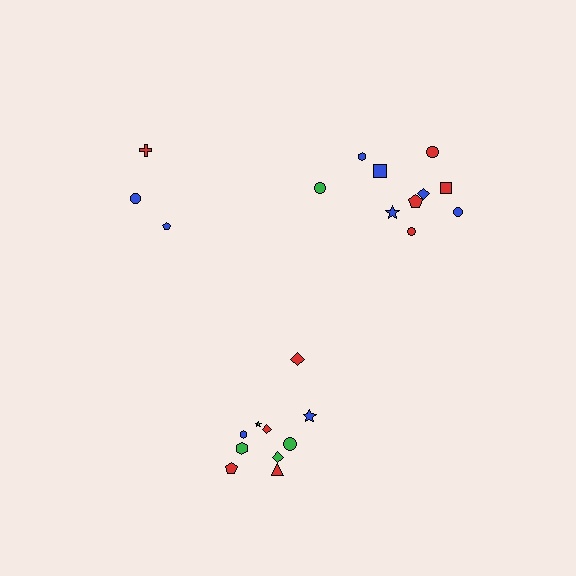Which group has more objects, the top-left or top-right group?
The top-right group.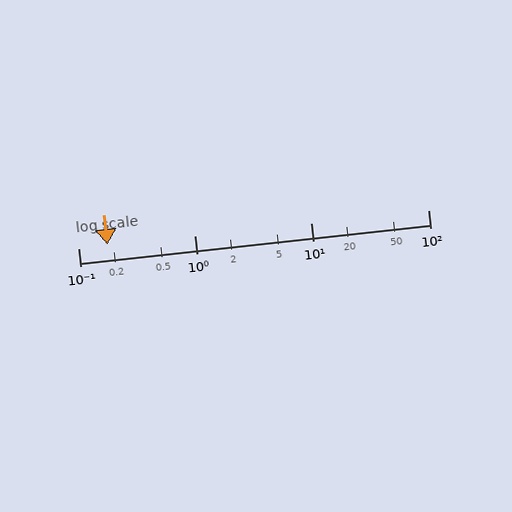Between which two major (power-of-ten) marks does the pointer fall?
The pointer is between 0.1 and 1.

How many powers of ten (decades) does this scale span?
The scale spans 3 decades, from 0.1 to 100.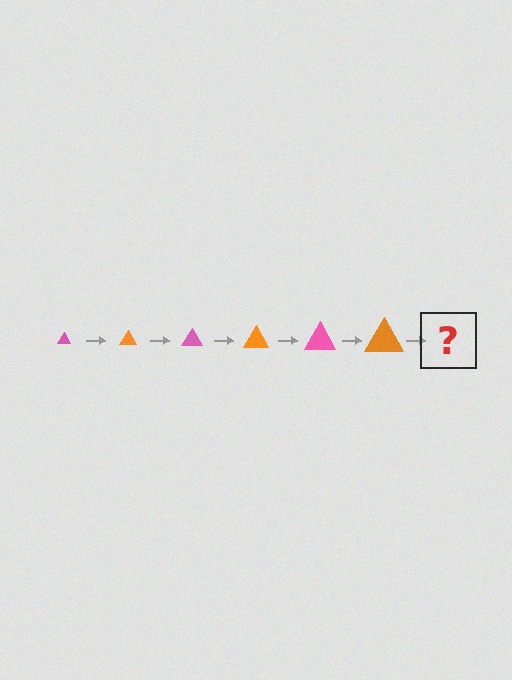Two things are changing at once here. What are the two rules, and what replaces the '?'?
The two rules are that the triangle grows larger each step and the color cycles through pink and orange. The '?' should be a pink triangle, larger than the previous one.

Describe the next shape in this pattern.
It should be a pink triangle, larger than the previous one.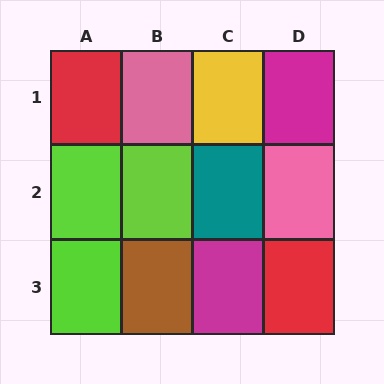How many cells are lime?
3 cells are lime.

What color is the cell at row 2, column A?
Lime.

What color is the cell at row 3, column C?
Magenta.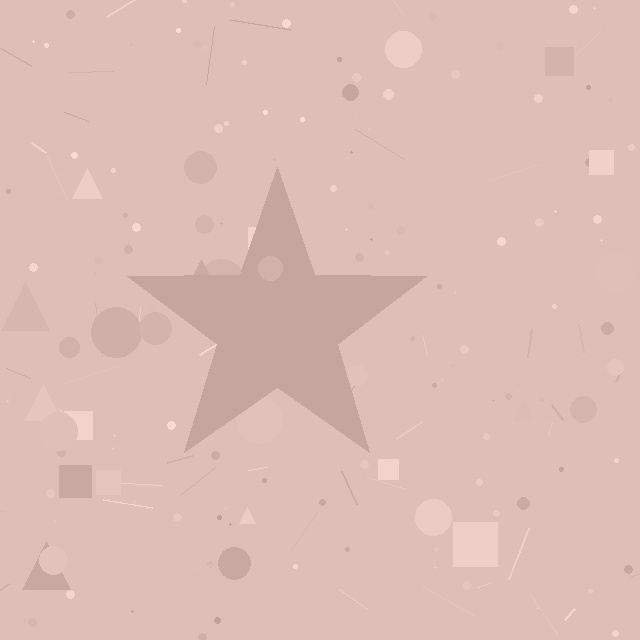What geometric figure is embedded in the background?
A star is embedded in the background.